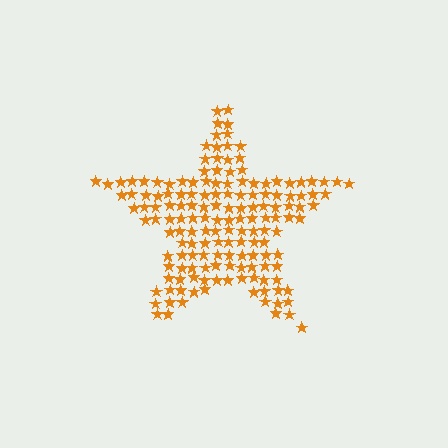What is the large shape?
The large shape is a star.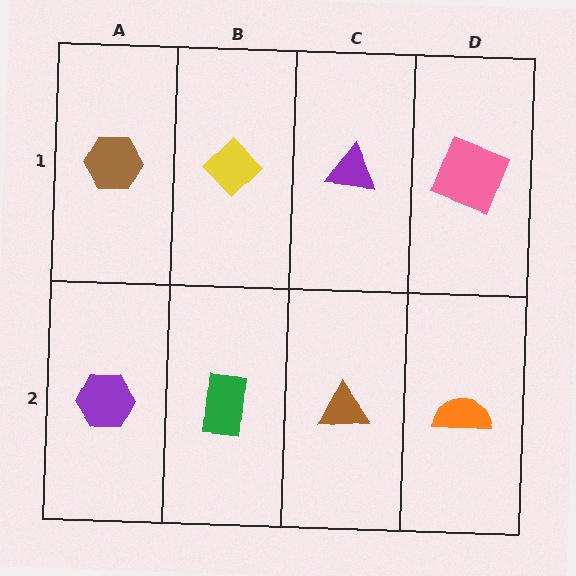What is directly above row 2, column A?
A brown hexagon.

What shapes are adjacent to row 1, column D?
An orange semicircle (row 2, column D), a purple triangle (row 1, column C).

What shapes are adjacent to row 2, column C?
A purple triangle (row 1, column C), a green rectangle (row 2, column B), an orange semicircle (row 2, column D).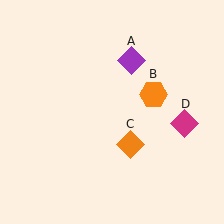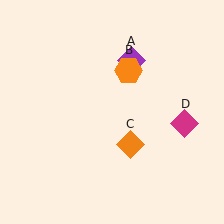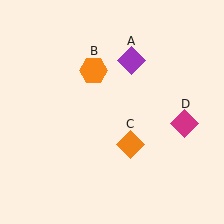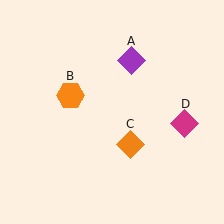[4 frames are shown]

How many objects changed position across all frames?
1 object changed position: orange hexagon (object B).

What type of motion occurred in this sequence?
The orange hexagon (object B) rotated counterclockwise around the center of the scene.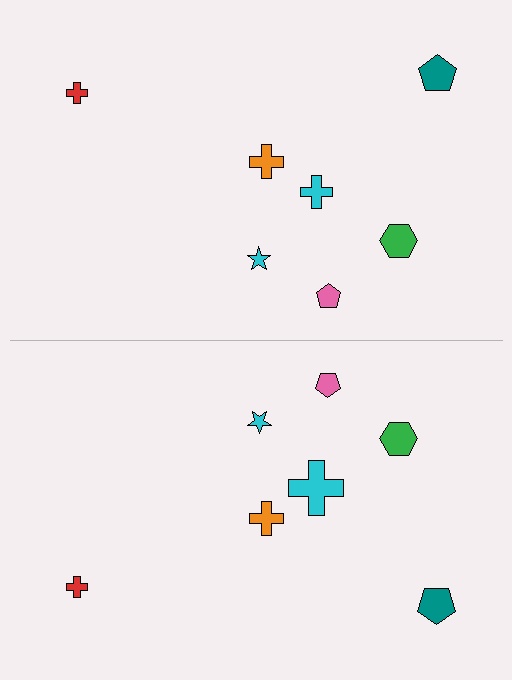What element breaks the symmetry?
The cyan cross on the bottom side has a different size than its mirror counterpart.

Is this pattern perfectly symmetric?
No, the pattern is not perfectly symmetric. The cyan cross on the bottom side has a different size than its mirror counterpart.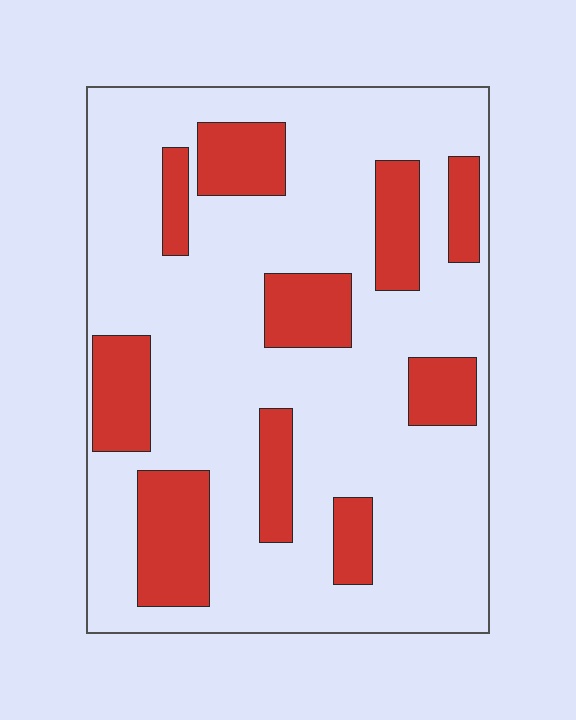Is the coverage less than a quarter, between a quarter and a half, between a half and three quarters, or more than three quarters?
Less than a quarter.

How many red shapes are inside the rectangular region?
10.